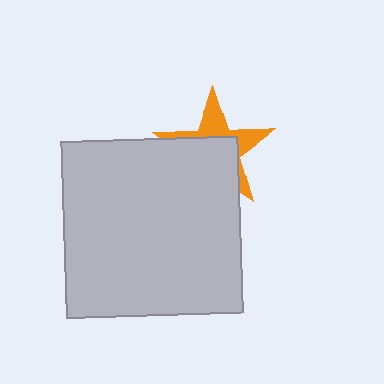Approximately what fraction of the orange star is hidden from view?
Roughly 59% of the orange star is hidden behind the light gray square.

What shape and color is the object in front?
The object in front is a light gray square.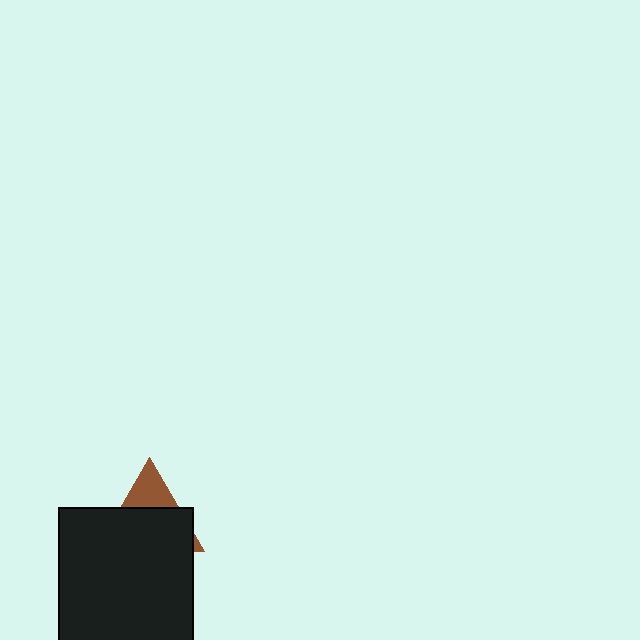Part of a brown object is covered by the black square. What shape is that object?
It is a triangle.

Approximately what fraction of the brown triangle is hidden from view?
Roughly 69% of the brown triangle is hidden behind the black square.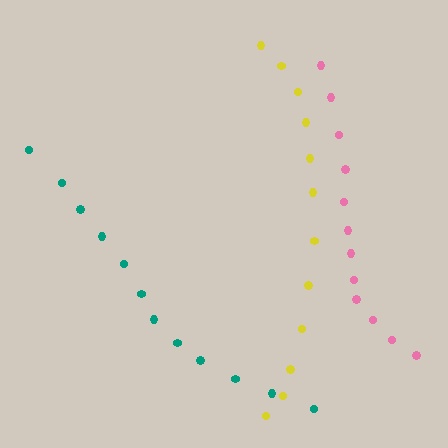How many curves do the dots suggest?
There are 3 distinct paths.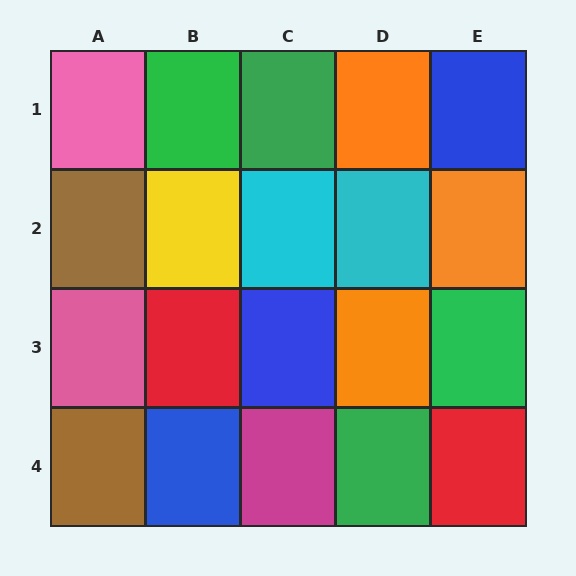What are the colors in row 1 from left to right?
Pink, green, green, orange, blue.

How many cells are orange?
3 cells are orange.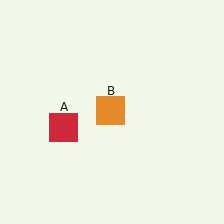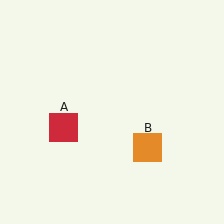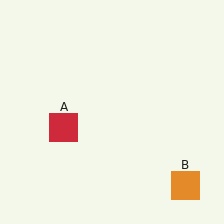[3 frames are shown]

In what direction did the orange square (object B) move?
The orange square (object B) moved down and to the right.